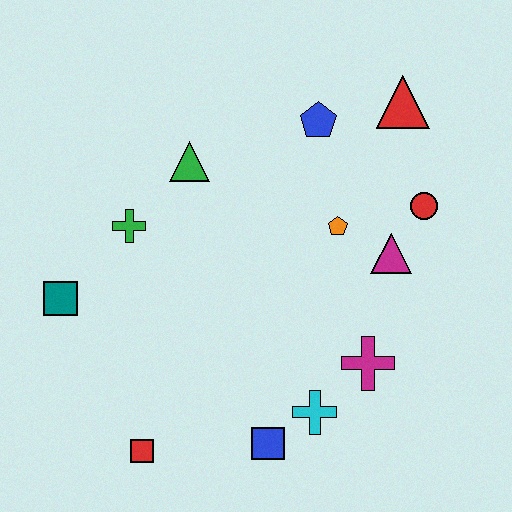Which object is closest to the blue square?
The cyan cross is closest to the blue square.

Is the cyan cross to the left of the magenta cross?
Yes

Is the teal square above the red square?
Yes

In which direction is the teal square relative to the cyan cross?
The teal square is to the left of the cyan cross.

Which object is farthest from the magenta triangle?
The teal square is farthest from the magenta triangle.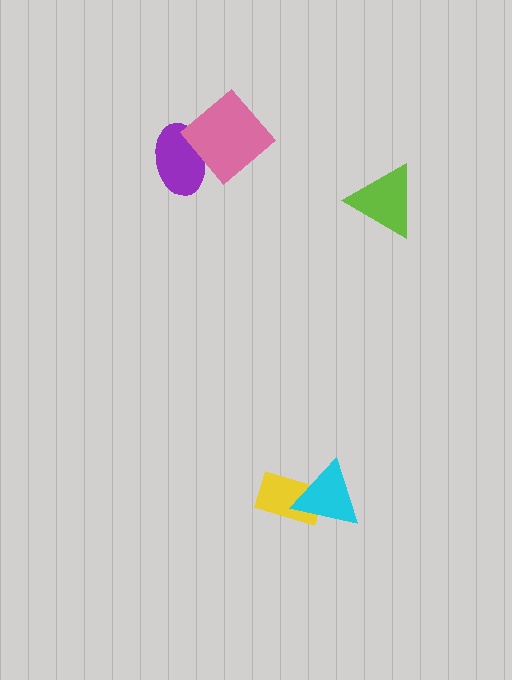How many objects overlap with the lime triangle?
0 objects overlap with the lime triangle.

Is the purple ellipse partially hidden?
Yes, it is partially covered by another shape.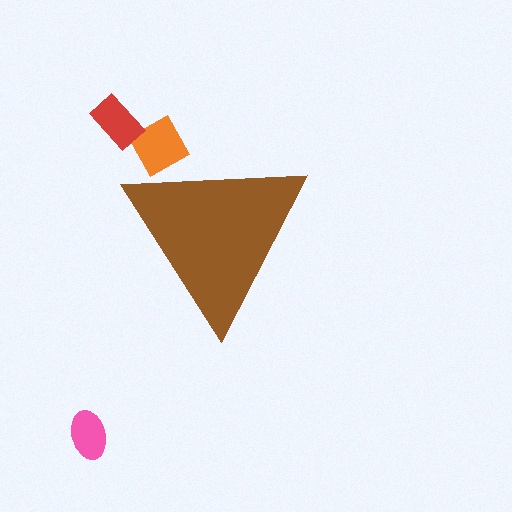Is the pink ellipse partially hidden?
No, the pink ellipse is fully visible.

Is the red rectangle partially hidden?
No, the red rectangle is fully visible.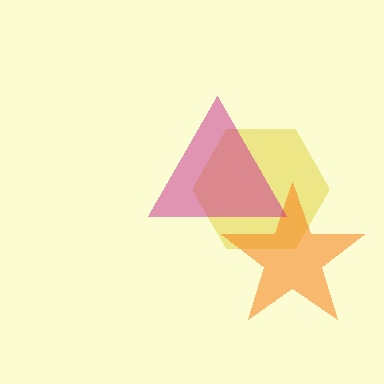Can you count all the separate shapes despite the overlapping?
Yes, there are 3 separate shapes.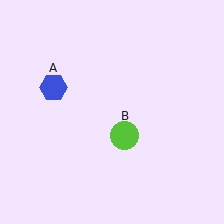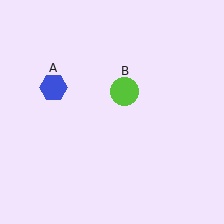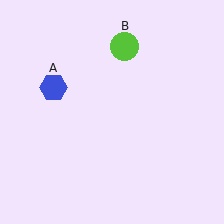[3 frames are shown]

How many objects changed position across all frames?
1 object changed position: lime circle (object B).